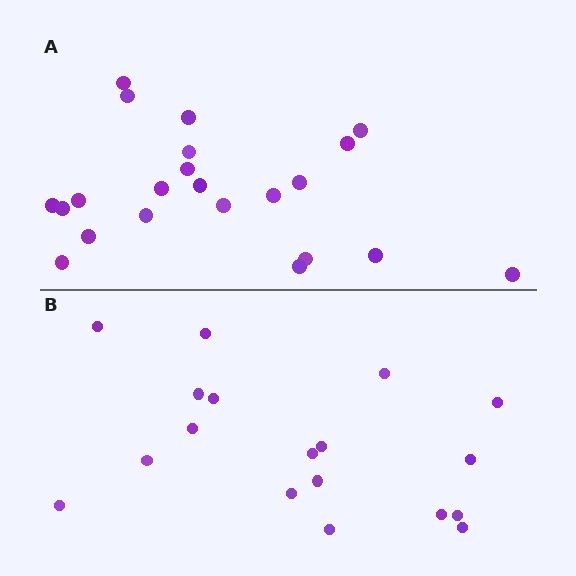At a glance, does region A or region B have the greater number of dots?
Region A (the top region) has more dots.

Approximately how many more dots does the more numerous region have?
Region A has about 4 more dots than region B.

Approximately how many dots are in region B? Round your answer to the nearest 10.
About 20 dots. (The exact count is 18, which rounds to 20.)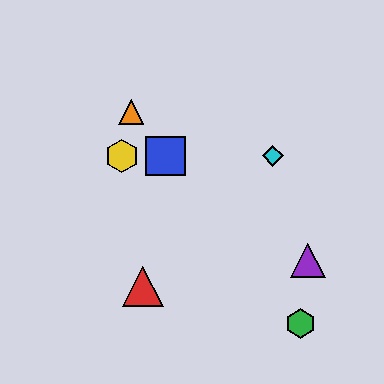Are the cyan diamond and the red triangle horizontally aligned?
No, the cyan diamond is at y≈156 and the red triangle is at y≈286.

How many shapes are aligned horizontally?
3 shapes (the blue square, the yellow hexagon, the cyan diamond) are aligned horizontally.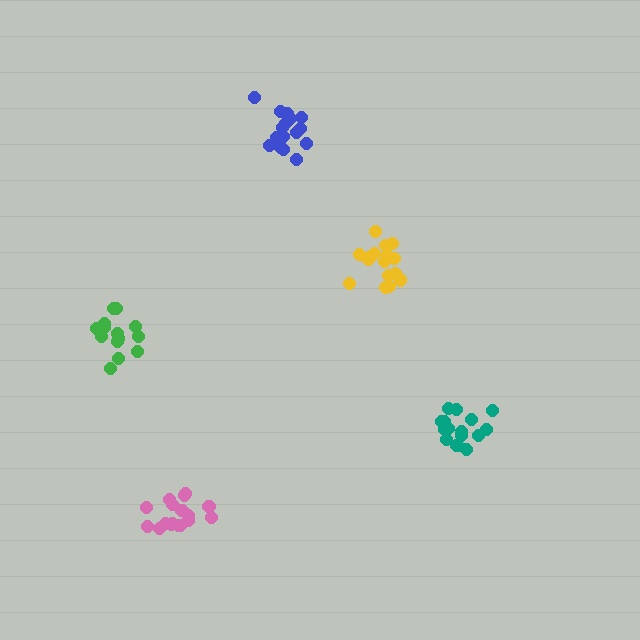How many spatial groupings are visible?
There are 5 spatial groupings.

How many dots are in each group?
Group 1: 19 dots, Group 2: 14 dots, Group 3: 15 dots, Group 4: 16 dots, Group 5: 17 dots (81 total).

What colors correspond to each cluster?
The clusters are colored: blue, green, teal, yellow, pink.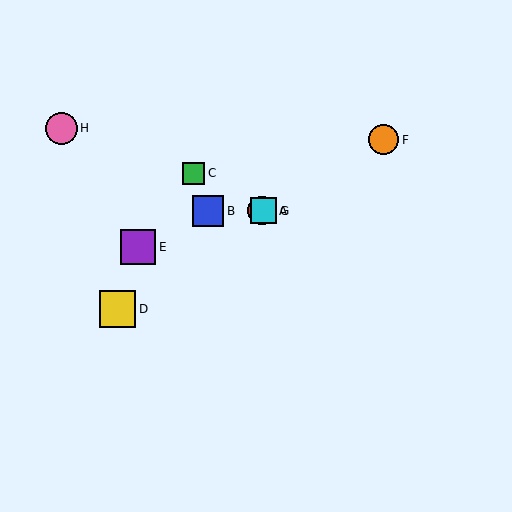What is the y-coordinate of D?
Object D is at y≈309.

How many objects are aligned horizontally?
3 objects (A, B, G) are aligned horizontally.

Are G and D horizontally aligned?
No, G is at y≈211 and D is at y≈309.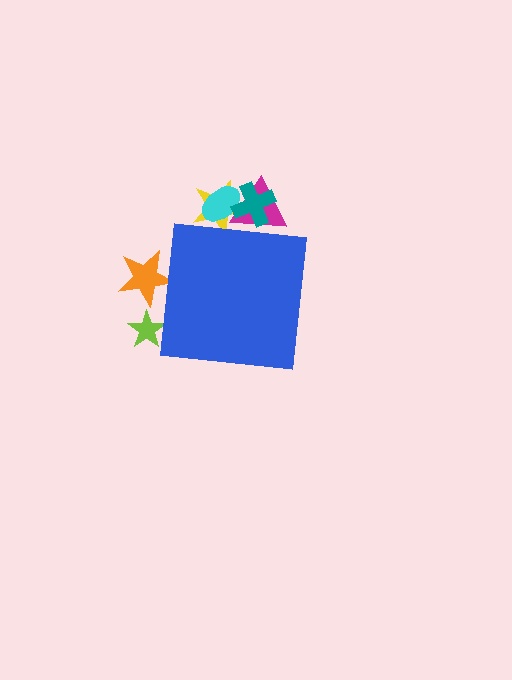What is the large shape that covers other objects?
A blue square.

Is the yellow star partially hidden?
Yes, the yellow star is partially hidden behind the blue square.